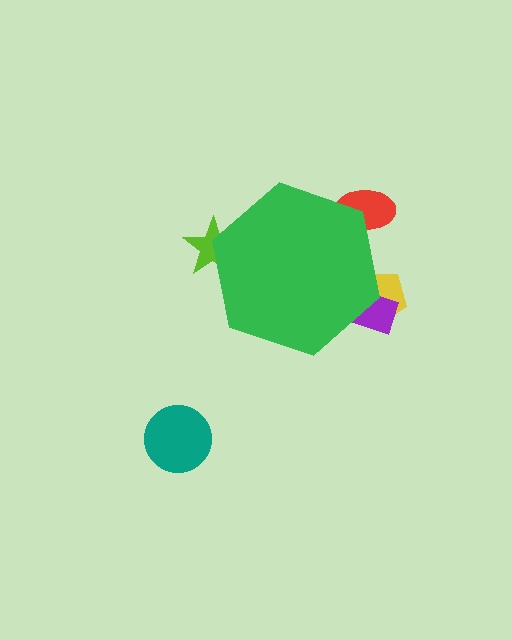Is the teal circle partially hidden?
No, the teal circle is fully visible.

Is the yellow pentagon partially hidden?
Yes, the yellow pentagon is partially hidden behind the green hexagon.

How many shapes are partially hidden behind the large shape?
4 shapes are partially hidden.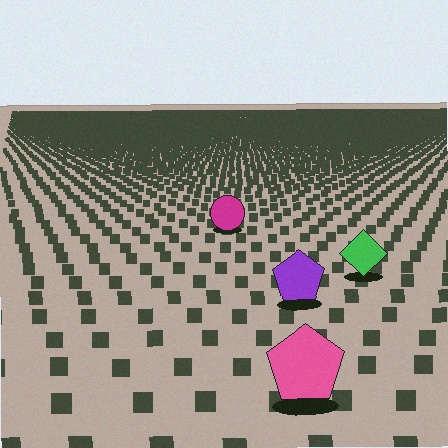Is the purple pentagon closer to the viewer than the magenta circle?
Yes. The purple pentagon is closer — you can tell from the texture gradient: the ground texture is coarser near it.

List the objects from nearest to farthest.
From nearest to farthest: the pink pentagon, the purple pentagon, the green diamond, the magenta circle.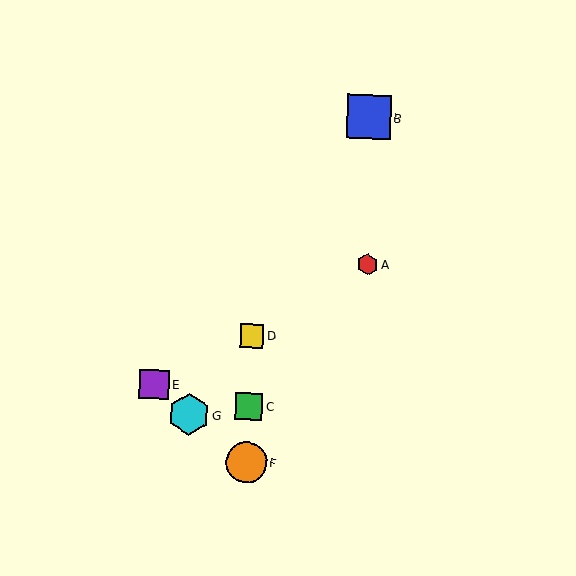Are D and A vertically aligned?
No, D is at x≈252 and A is at x≈368.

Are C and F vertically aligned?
Yes, both are at x≈249.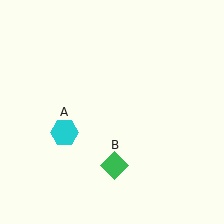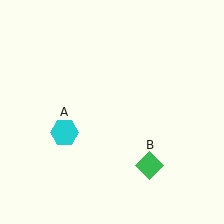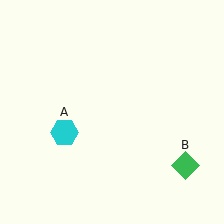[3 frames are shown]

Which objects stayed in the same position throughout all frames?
Cyan hexagon (object A) remained stationary.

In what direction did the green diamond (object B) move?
The green diamond (object B) moved right.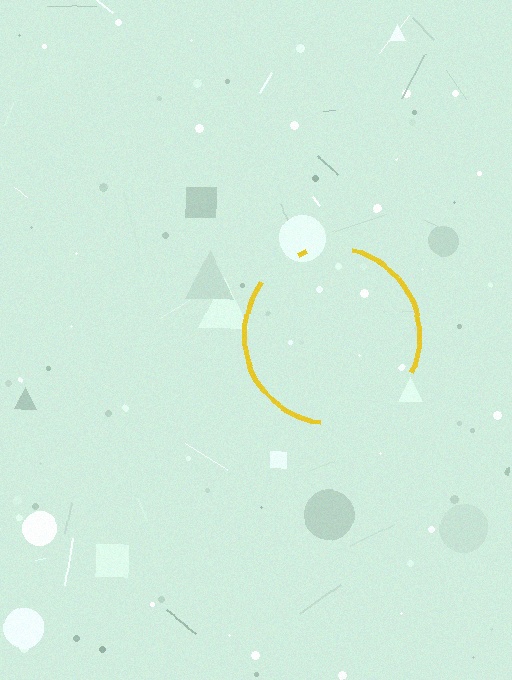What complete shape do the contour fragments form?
The contour fragments form a circle.